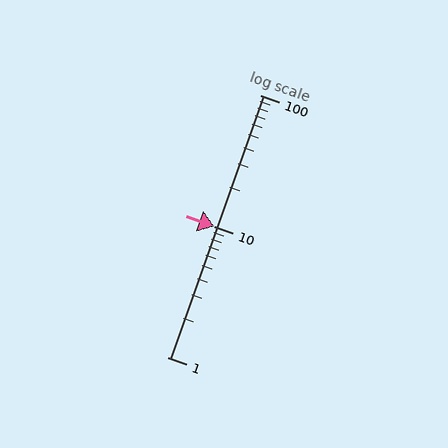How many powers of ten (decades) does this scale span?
The scale spans 2 decades, from 1 to 100.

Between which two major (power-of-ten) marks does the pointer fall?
The pointer is between 10 and 100.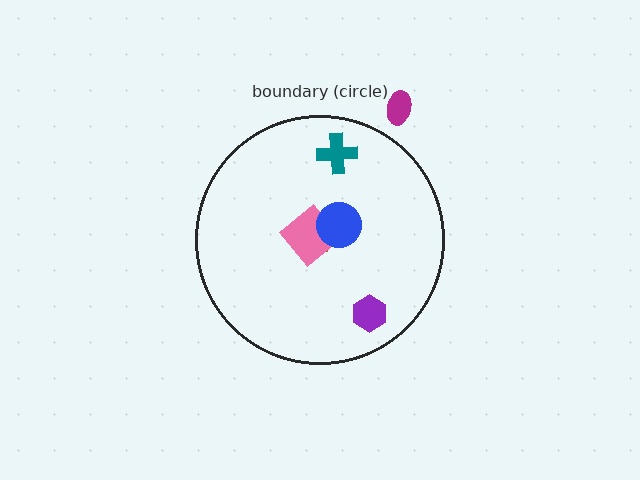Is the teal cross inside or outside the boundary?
Inside.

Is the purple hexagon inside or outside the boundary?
Inside.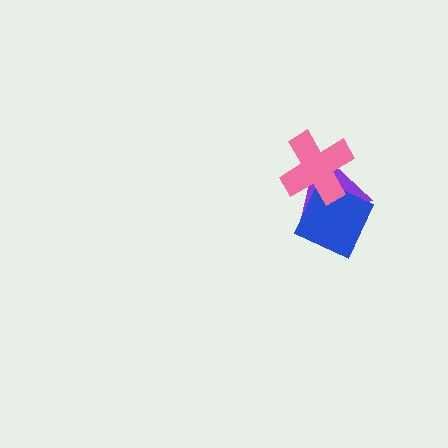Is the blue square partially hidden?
Yes, it is partially covered by another shape.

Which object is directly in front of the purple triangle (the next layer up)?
The blue square is directly in front of the purple triangle.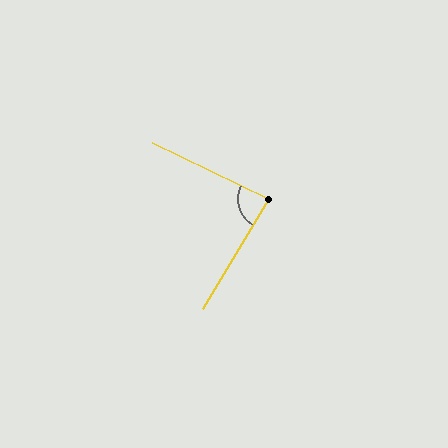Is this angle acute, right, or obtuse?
It is acute.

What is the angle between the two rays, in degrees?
Approximately 85 degrees.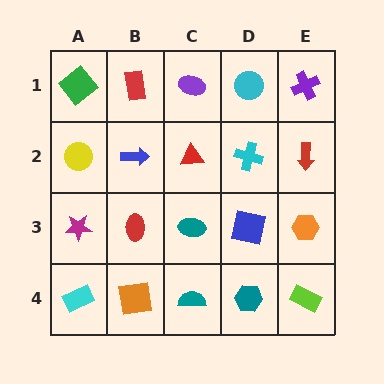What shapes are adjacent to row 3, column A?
A yellow circle (row 2, column A), a cyan rectangle (row 4, column A), a red ellipse (row 3, column B).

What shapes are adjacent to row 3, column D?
A cyan cross (row 2, column D), a teal hexagon (row 4, column D), a teal ellipse (row 3, column C), an orange hexagon (row 3, column E).